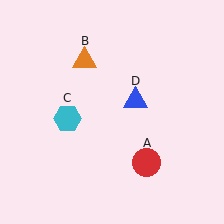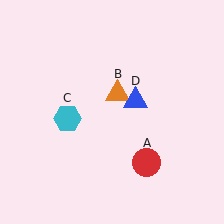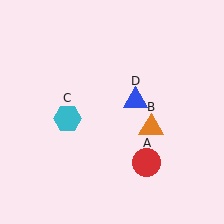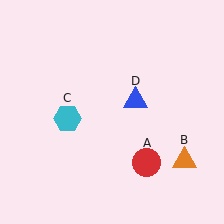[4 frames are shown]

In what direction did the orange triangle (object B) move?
The orange triangle (object B) moved down and to the right.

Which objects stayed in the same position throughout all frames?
Red circle (object A) and cyan hexagon (object C) and blue triangle (object D) remained stationary.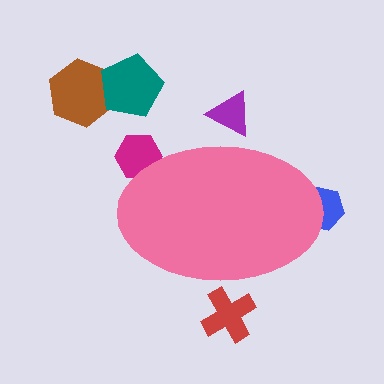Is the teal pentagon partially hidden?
No, the teal pentagon is fully visible.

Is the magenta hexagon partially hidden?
Yes, the magenta hexagon is partially hidden behind the pink ellipse.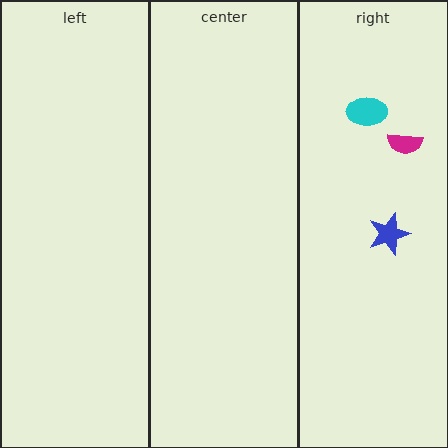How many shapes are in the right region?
3.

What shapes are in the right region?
The cyan ellipse, the blue star, the magenta semicircle.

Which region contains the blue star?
The right region.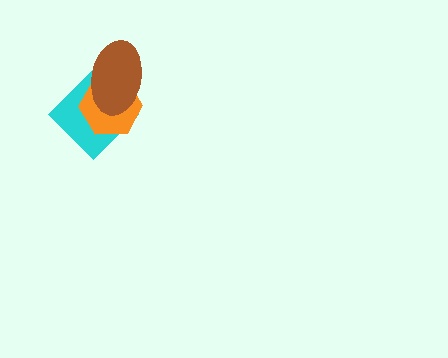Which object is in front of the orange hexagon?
The brown ellipse is in front of the orange hexagon.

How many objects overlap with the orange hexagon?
2 objects overlap with the orange hexagon.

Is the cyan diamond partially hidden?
Yes, it is partially covered by another shape.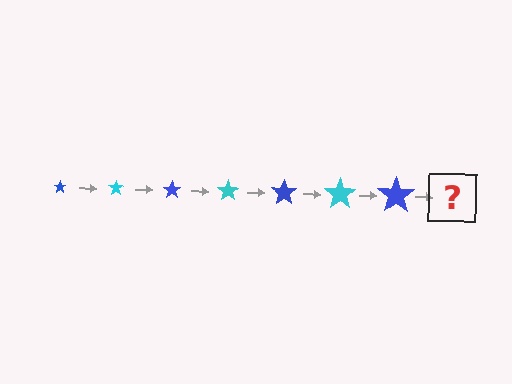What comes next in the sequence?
The next element should be a cyan star, larger than the previous one.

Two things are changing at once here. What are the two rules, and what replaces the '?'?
The two rules are that the star grows larger each step and the color cycles through blue and cyan. The '?' should be a cyan star, larger than the previous one.